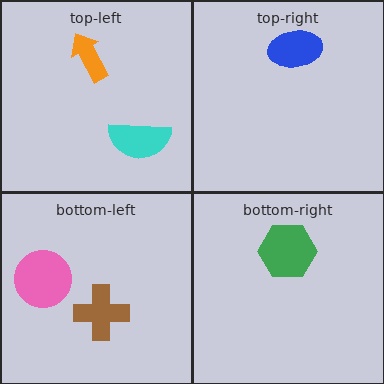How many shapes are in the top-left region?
2.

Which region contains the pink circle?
The bottom-left region.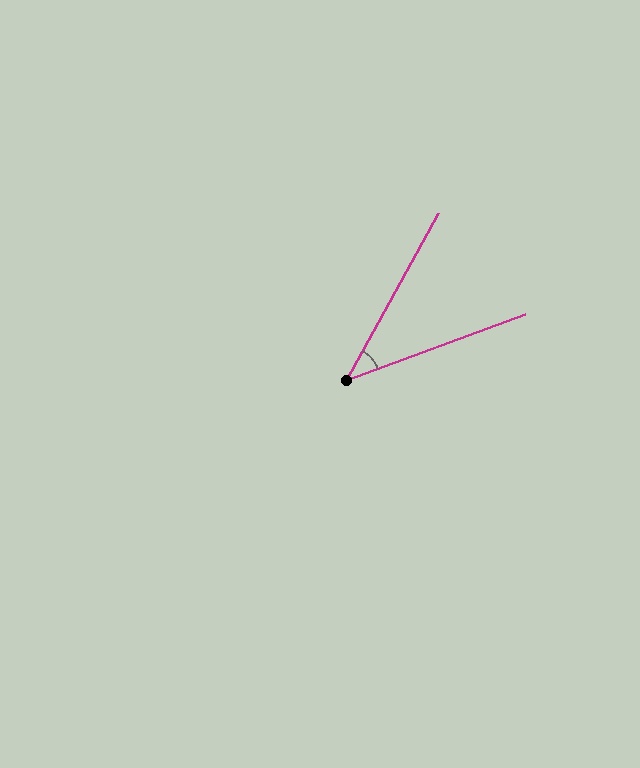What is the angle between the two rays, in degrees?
Approximately 41 degrees.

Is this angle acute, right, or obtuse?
It is acute.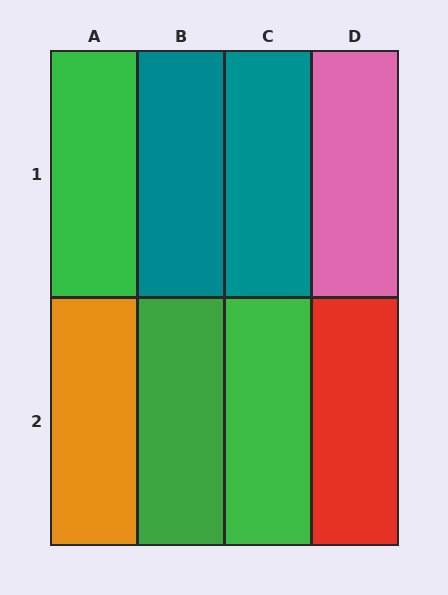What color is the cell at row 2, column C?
Green.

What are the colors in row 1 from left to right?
Green, teal, teal, pink.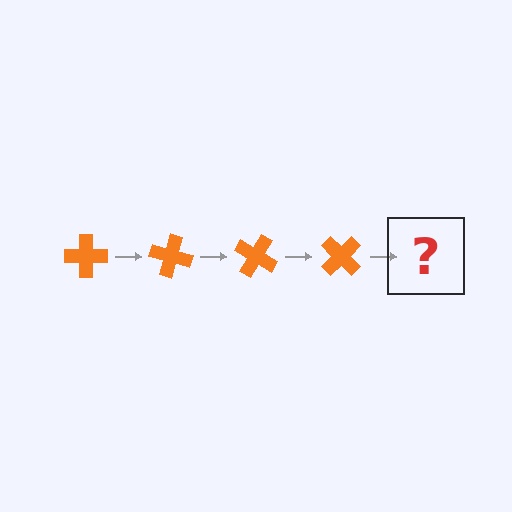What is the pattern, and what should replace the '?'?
The pattern is that the cross rotates 15 degrees each step. The '?' should be an orange cross rotated 60 degrees.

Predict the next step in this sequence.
The next step is an orange cross rotated 60 degrees.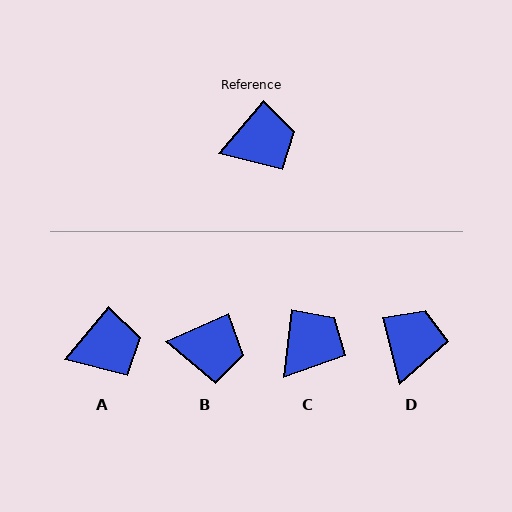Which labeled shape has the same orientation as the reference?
A.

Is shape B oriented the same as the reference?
No, it is off by about 26 degrees.